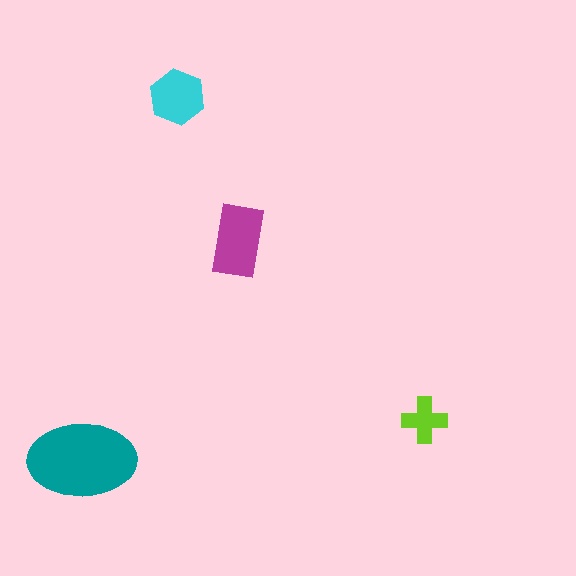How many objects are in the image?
There are 4 objects in the image.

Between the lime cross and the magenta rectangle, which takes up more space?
The magenta rectangle.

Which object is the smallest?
The lime cross.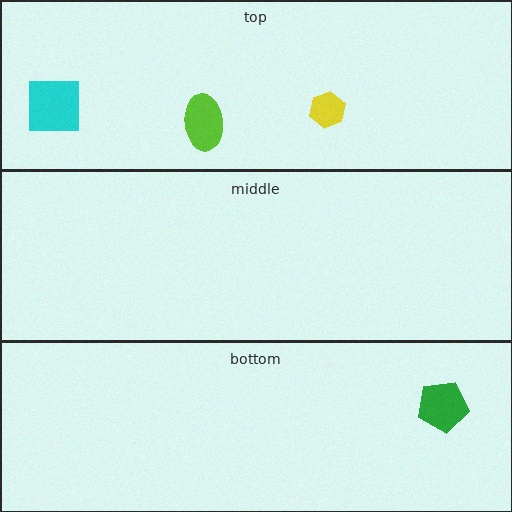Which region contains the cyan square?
The top region.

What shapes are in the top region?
The cyan square, the yellow hexagon, the lime ellipse.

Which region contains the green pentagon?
The bottom region.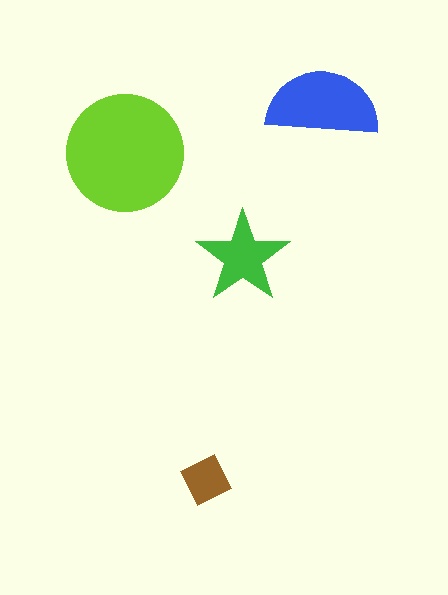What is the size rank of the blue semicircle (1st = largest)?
2nd.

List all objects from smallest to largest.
The brown diamond, the green star, the blue semicircle, the lime circle.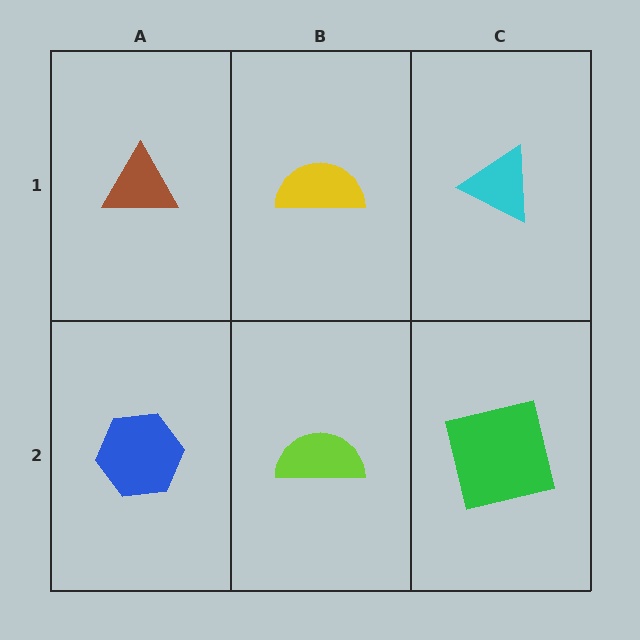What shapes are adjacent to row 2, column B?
A yellow semicircle (row 1, column B), a blue hexagon (row 2, column A), a green square (row 2, column C).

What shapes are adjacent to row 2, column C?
A cyan triangle (row 1, column C), a lime semicircle (row 2, column B).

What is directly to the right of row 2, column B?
A green square.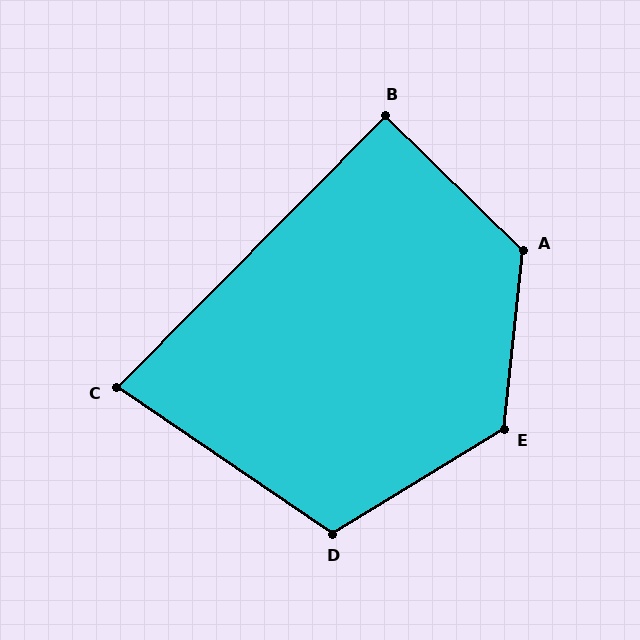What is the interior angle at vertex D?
Approximately 115 degrees (obtuse).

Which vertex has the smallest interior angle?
C, at approximately 79 degrees.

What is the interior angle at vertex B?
Approximately 90 degrees (approximately right).